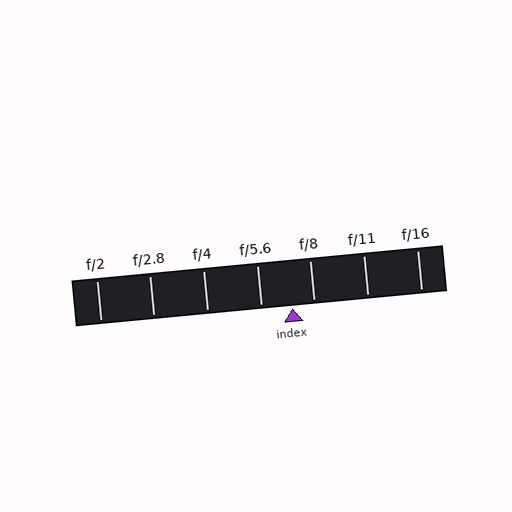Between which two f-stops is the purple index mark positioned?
The index mark is between f/5.6 and f/8.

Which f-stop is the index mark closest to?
The index mark is closest to f/8.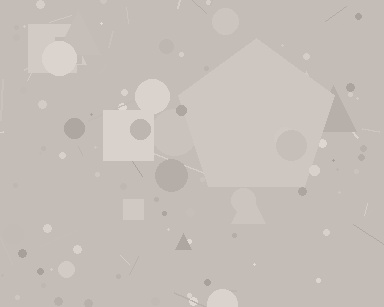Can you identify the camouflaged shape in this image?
The camouflaged shape is a pentagon.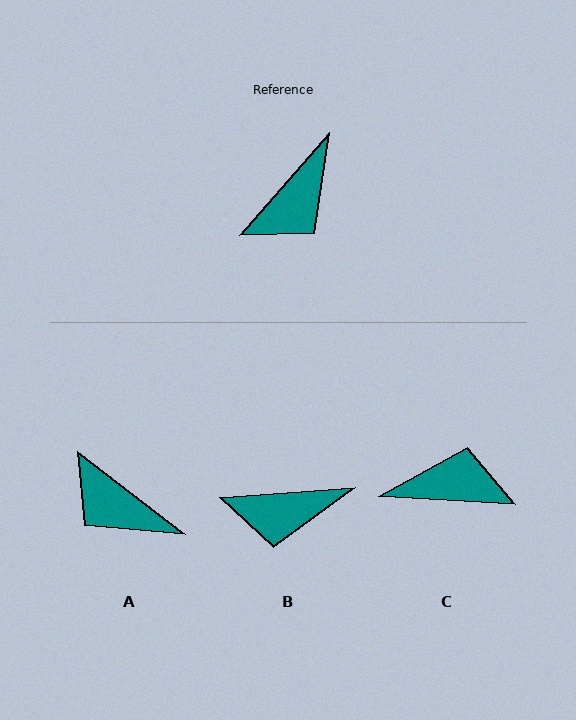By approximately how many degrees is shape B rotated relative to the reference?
Approximately 45 degrees clockwise.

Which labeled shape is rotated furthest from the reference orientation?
C, about 128 degrees away.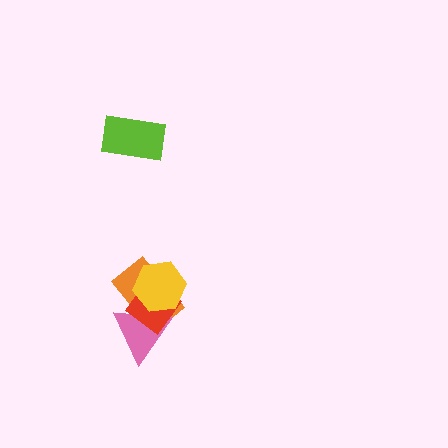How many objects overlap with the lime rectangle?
0 objects overlap with the lime rectangle.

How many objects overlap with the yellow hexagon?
3 objects overlap with the yellow hexagon.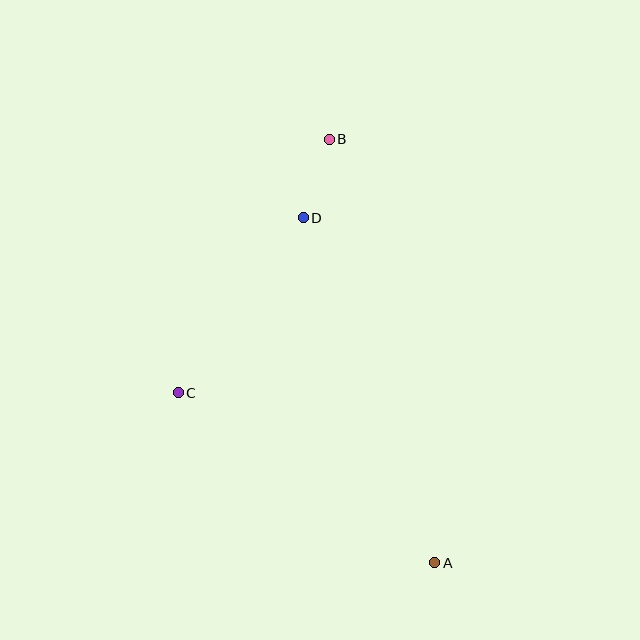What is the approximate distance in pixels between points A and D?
The distance between A and D is approximately 370 pixels.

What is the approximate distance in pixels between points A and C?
The distance between A and C is approximately 308 pixels.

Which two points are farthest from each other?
Points A and B are farthest from each other.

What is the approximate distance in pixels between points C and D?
The distance between C and D is approximately 215 pixels.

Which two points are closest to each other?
Points B and D are closest to each other.